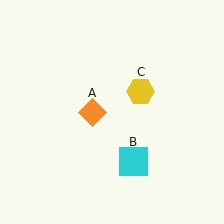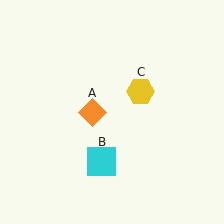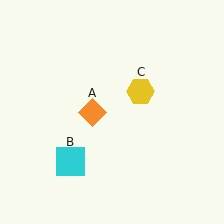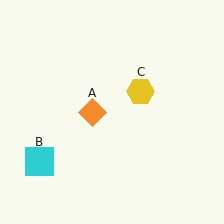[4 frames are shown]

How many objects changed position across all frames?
1 object changed position: cyan square (object B).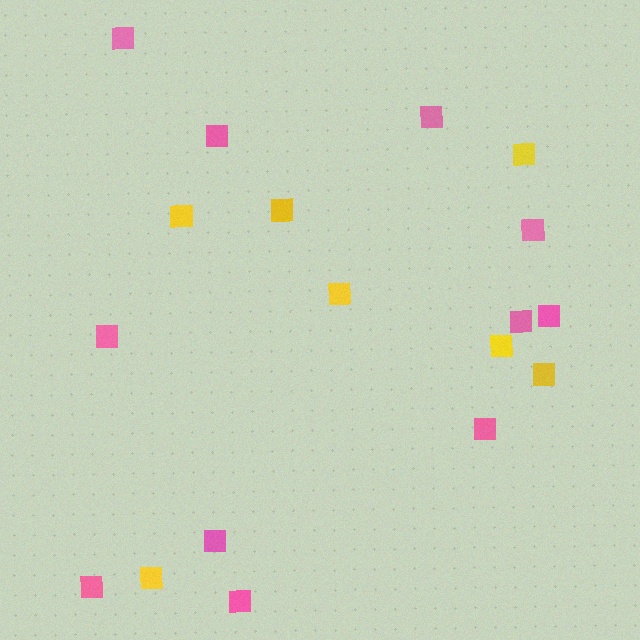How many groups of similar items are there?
There are 2 groups: one group of yellow squares (7) and one group of pink squares (11).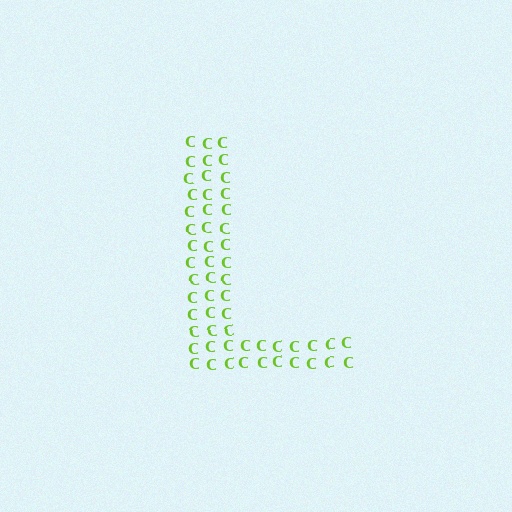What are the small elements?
The small elements are letter C's.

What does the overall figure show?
The overall figure shows the letter L.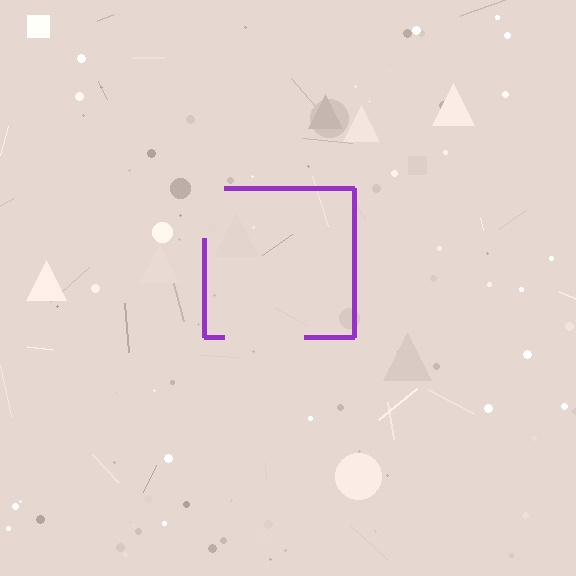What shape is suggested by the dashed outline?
The dashed outline suggests a square.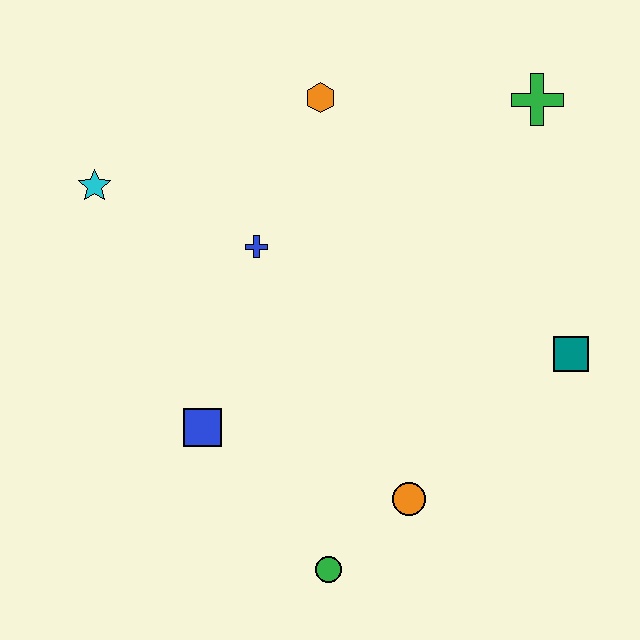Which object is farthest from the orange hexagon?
The green circle is farthest from the orange hexagon.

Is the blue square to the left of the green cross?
Yes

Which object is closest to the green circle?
The orange circle is closest to the green circle.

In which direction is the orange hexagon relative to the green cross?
The orange hexagon is to the left of the green cross.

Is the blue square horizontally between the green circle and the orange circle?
No